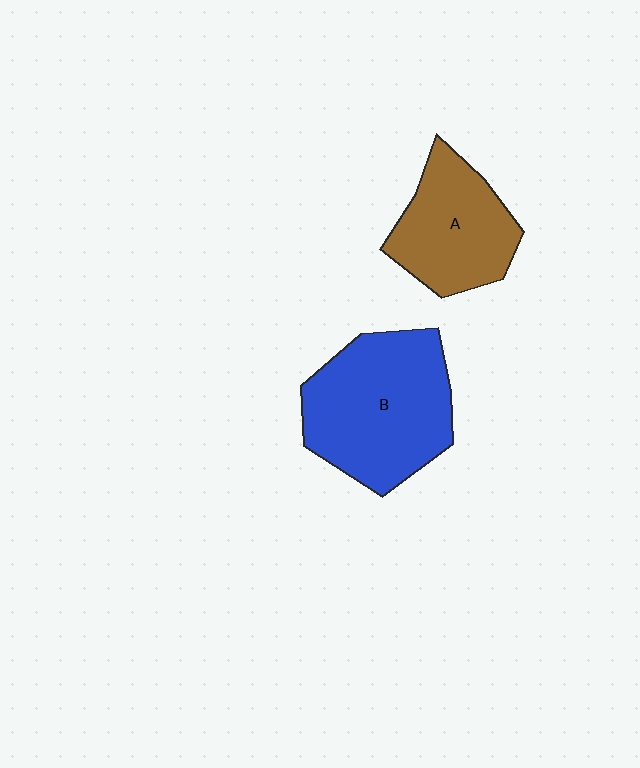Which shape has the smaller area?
Shape A (brown).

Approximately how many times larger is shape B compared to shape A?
Approximately 1.4 times.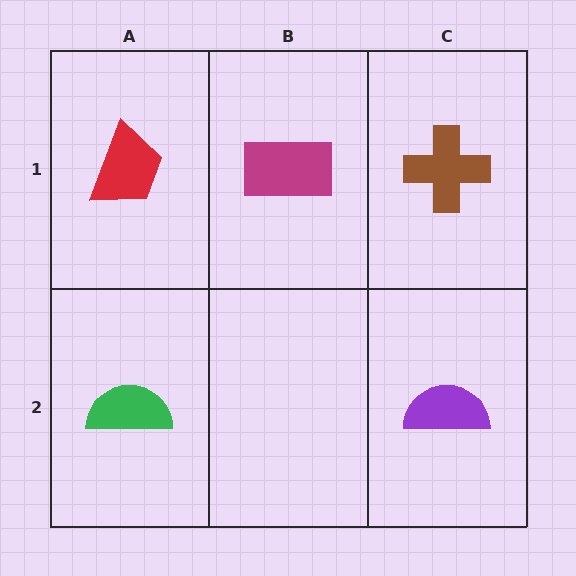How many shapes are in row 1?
3 shapes.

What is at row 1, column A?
A red trapezoid.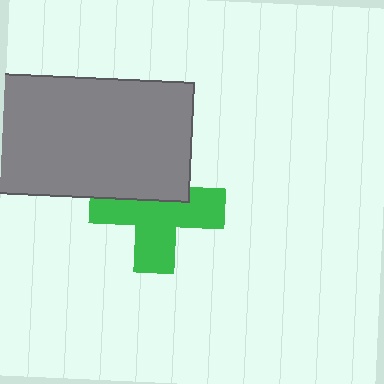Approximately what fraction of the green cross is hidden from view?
Roughly 38% of the green cross is hidden behind the gray rectangle.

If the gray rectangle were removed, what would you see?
You would see the complete green cross.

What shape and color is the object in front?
The object in front is a gray rectangle.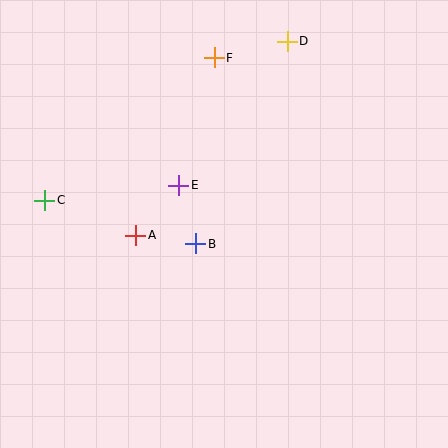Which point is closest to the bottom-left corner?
Point C is closest to the bottom-left corner.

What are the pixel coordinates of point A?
Point A is at (136, 235).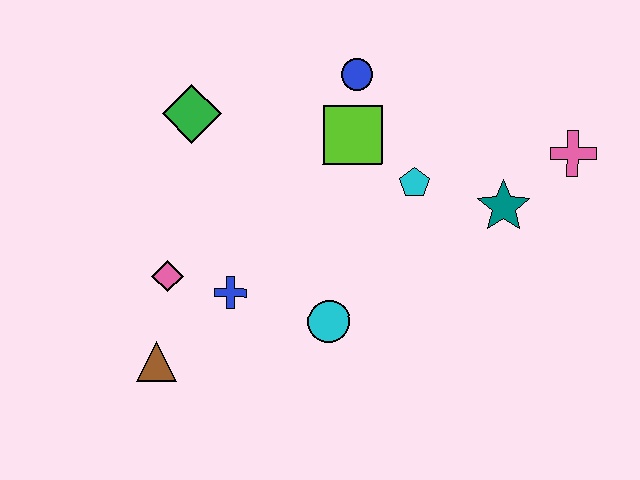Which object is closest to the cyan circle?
The blue cross is closest to the cyan circle.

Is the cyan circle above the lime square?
No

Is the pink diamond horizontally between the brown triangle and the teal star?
Yes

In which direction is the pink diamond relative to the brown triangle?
The pink diamond is above the brown triangle.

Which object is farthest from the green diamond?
The pink cross is farthest from the green diamond.